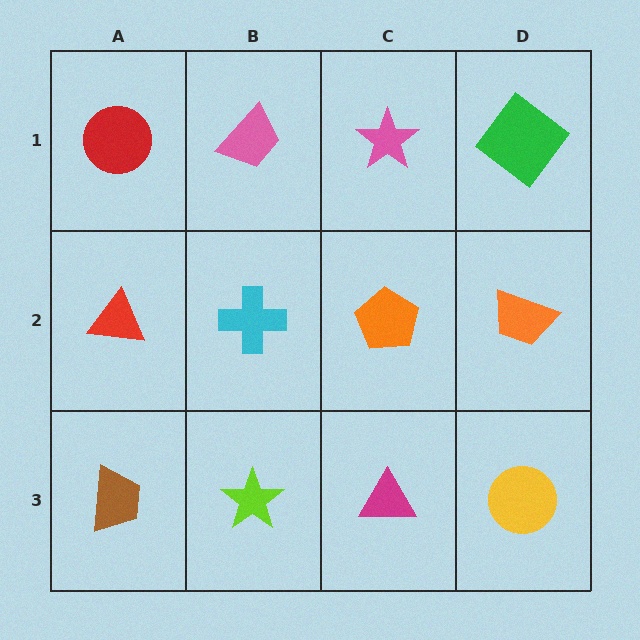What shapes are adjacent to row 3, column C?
An orange pentagon (row 2, column C), a lime star (row 3, column B), a yellow circle (row 3, column D).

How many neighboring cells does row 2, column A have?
3.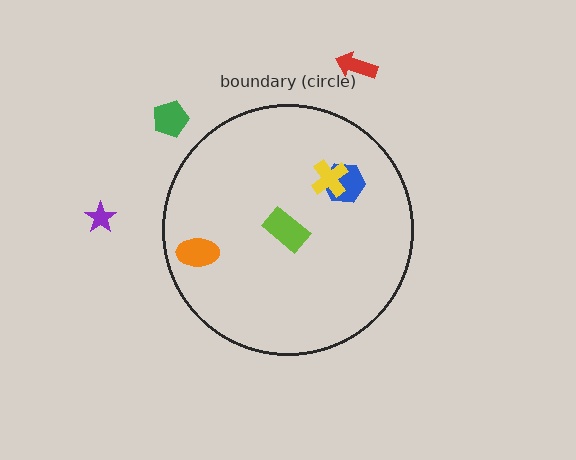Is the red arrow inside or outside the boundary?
Outside.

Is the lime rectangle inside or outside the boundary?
Inside.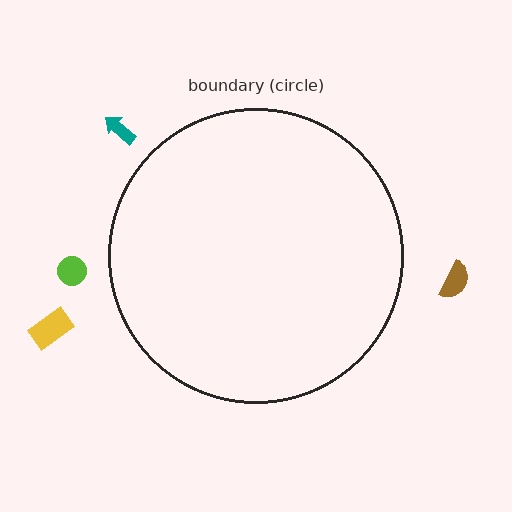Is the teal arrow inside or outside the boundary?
Outside.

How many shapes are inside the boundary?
0 inside, 4 outside.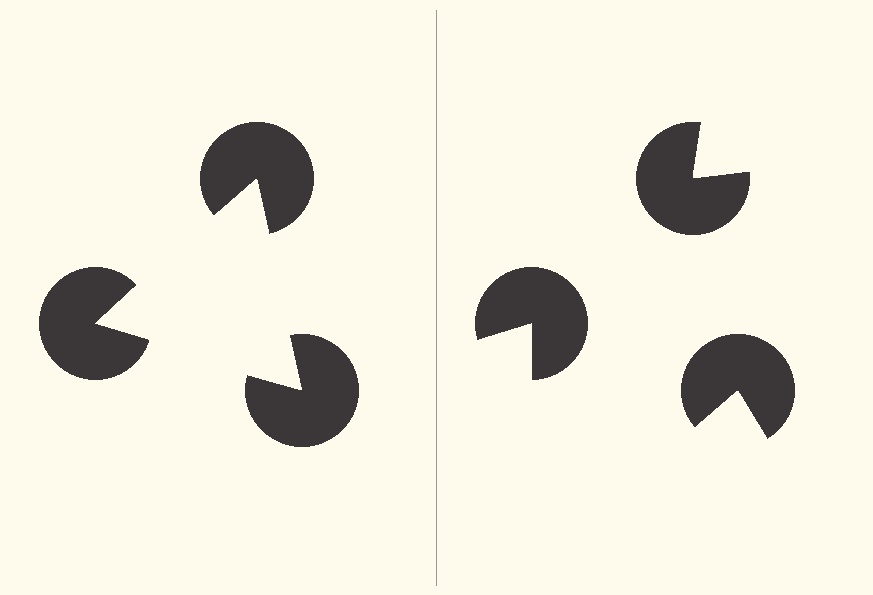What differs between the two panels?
The pac-man discs are positioned identically on both sides; only the wedge orientations differ. On the left they align to a triangle; on the right they are misaligned.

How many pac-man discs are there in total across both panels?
6 — 3 on each side.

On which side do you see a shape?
An illusory triangle appears on the left side. On the right side the wedge cuts are rotated, so no coherent shape forms.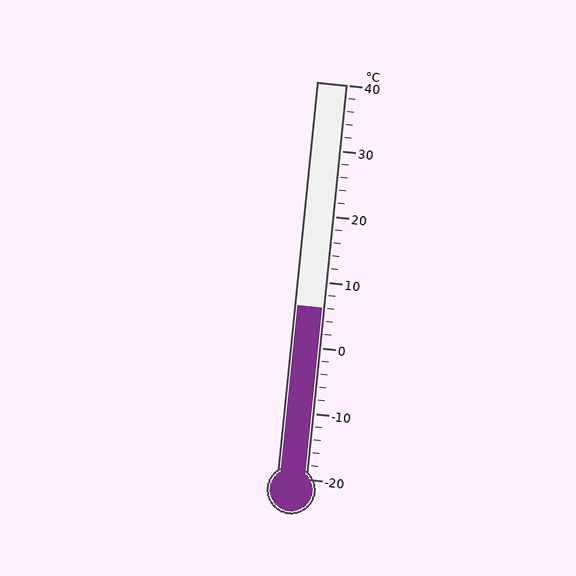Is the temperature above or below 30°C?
The temperature is below 30°C.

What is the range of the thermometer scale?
The thermometer scale ranges from -20°C to 40°C.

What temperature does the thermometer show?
The thermometer shows approximately 6°C.